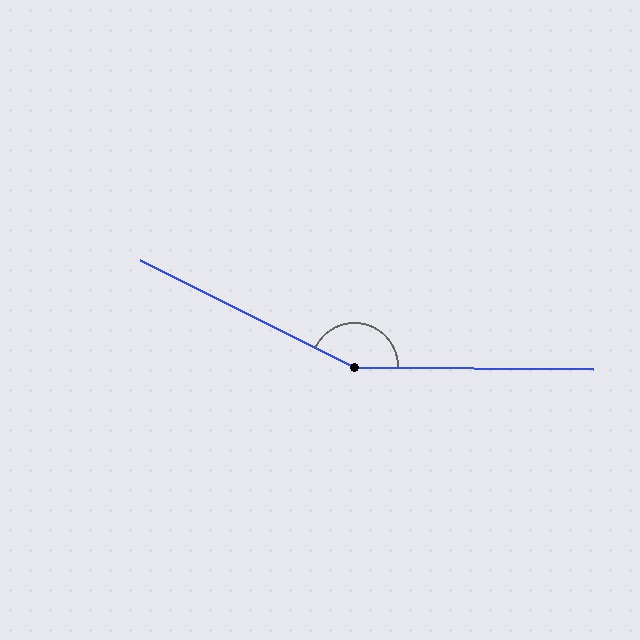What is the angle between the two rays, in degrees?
Approximately 154 degrees.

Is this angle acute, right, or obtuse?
It is obtuse.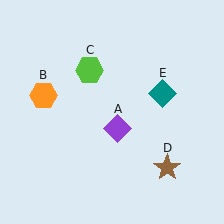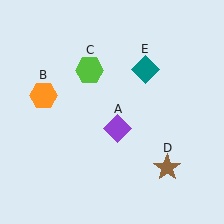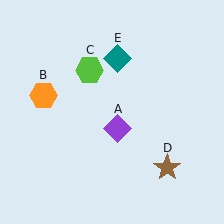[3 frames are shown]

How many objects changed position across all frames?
1 object changed position: teal diamond (object E).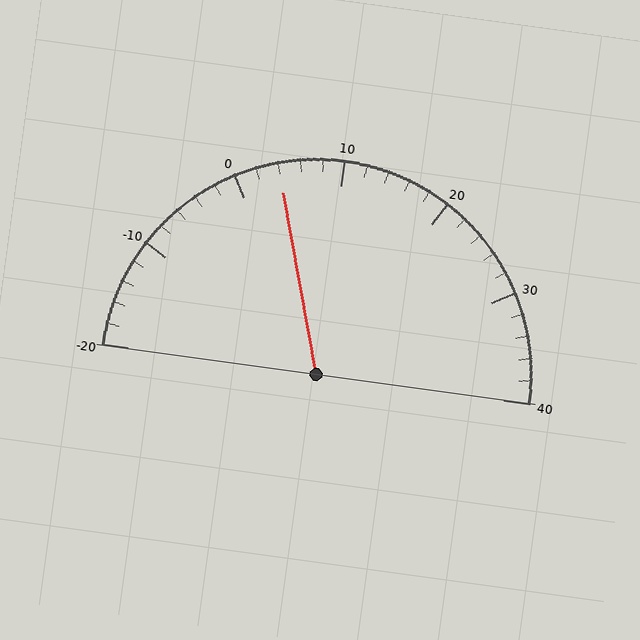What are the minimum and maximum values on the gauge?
The gauge ranges from -20 to 40.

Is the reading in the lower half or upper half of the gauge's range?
The reading is in the lower half of the range (-20 to 40).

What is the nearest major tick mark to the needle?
The nearest major tick mark is 0.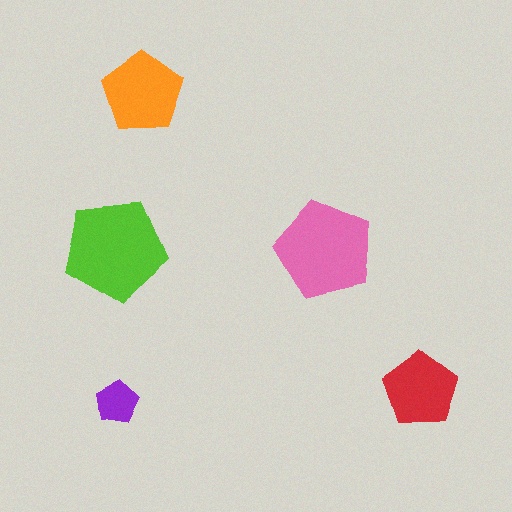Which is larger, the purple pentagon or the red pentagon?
The red one.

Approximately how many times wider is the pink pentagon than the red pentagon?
About 1.5 times wider.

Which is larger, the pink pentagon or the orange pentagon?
The pink one.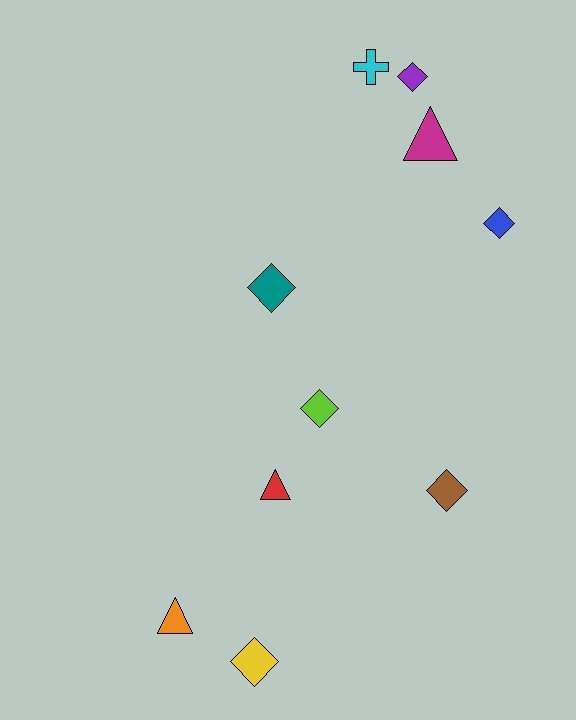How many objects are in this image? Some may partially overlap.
There are 10 objects.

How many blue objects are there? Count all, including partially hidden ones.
There is 1 blue object.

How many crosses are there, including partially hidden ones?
There is 1 cross.